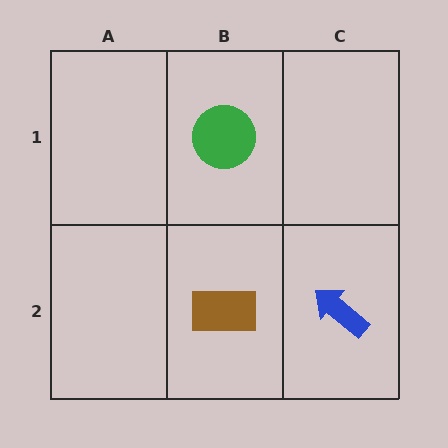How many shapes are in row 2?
2 shapes.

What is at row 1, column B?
A green circle.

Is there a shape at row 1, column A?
No, that cell is empty.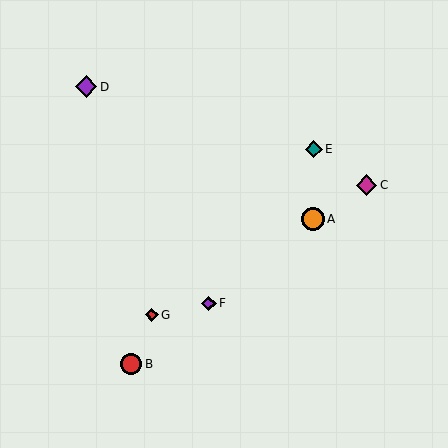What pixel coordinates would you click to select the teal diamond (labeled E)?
Click at (314, 149) to select the teal diamond E.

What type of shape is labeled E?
Shape E is a teal diamond.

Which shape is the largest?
The orange circle (labeled A) is the largest.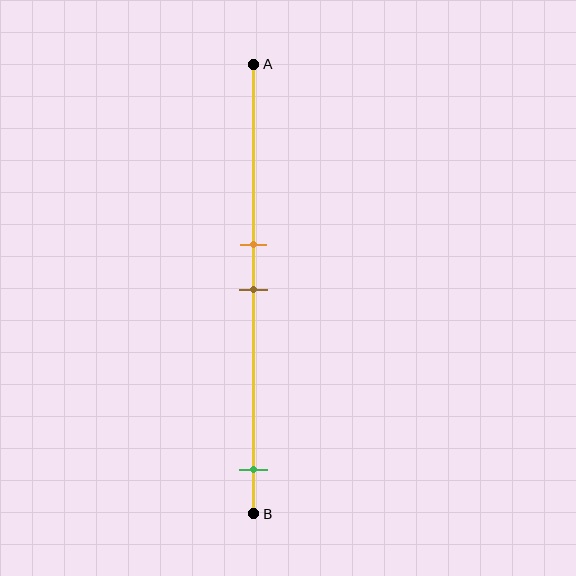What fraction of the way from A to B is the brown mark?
The brown mark is approximately 50% (0.5) of the way from A to B.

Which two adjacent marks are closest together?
The orange and brown marks are the closest adjacent pair.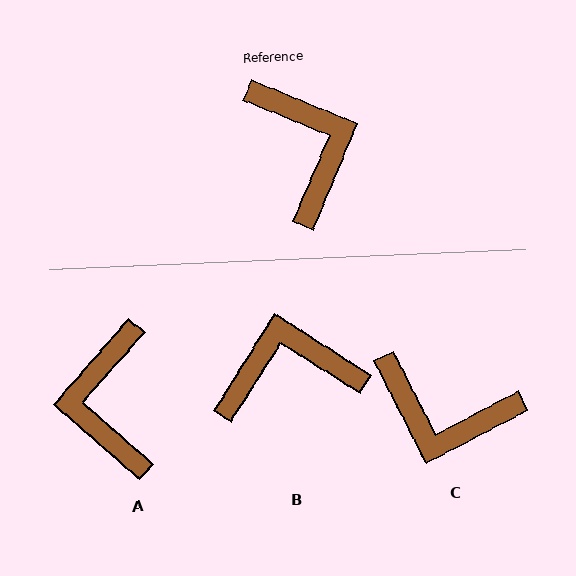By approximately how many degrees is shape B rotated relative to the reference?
Approximately 80 degrees counter-clockwise.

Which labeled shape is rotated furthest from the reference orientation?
A, about 161 degrees away.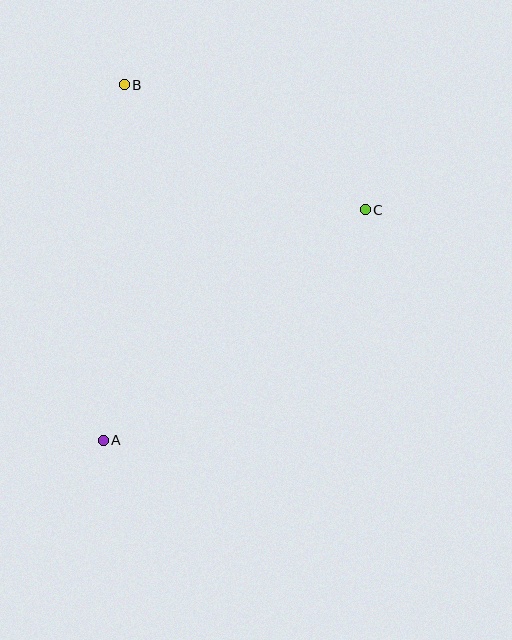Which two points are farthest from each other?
Points A and B are farthest from each other.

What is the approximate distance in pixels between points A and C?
The distance between A and C is approximately 349 pixels.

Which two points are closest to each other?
Points B and C are closest to each other.